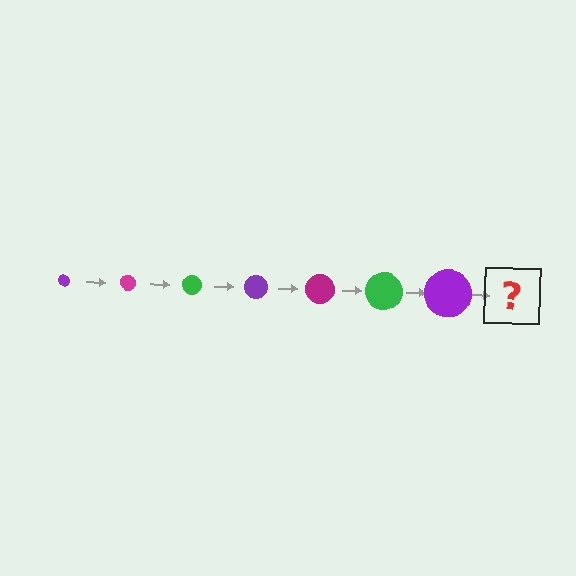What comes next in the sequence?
The next element should be a magenta circle, larger than the previous one.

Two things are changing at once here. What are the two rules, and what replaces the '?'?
The two rules are that the circle grows larger each step and the color cycles through purple, magenta, and green. The '?' should be a magenta circle, larger than the previous one.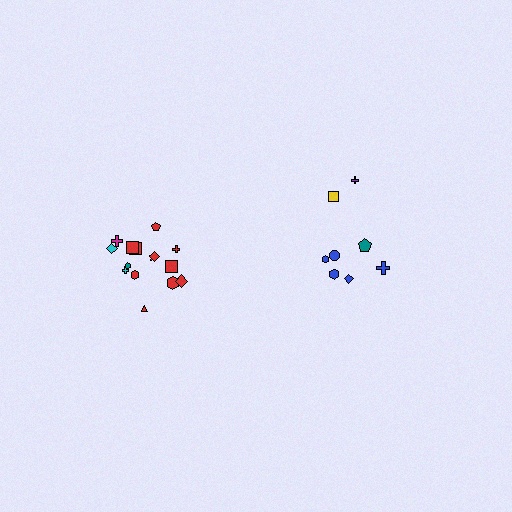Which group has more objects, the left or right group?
The left group.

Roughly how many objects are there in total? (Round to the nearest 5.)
Roughly 25 objects in total.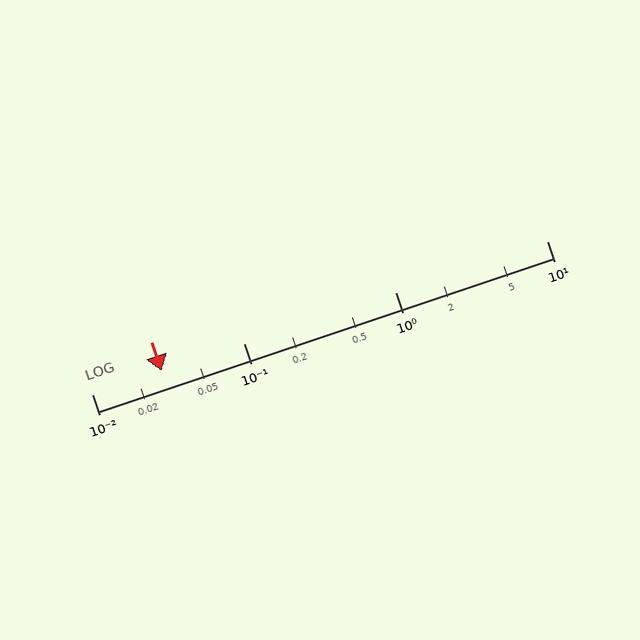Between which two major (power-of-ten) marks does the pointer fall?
The pointer is between 0.01 and 0.1.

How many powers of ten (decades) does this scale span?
The scale spans 3 decades, from 0.01 to 10.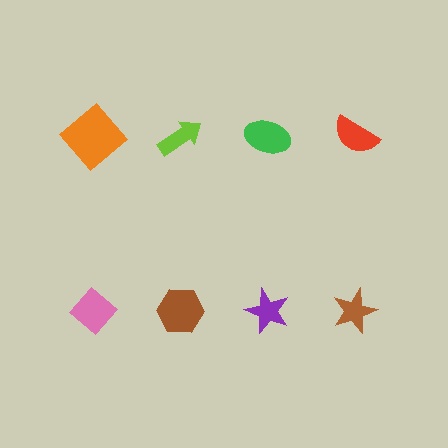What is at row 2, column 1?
A pink diamond.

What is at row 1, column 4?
A red semicircle.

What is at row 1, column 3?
A green ellipse.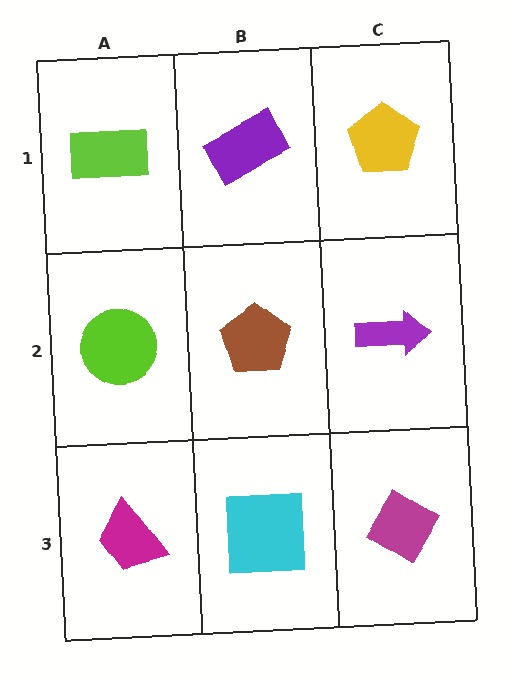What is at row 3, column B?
A cyan square.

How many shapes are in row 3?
3 shapes.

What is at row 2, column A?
A lime circle.